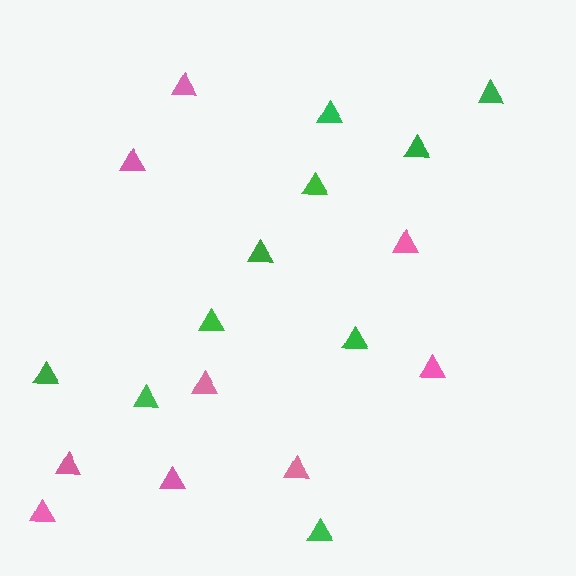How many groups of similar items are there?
There are 2 groups: one group of pink triangles (9) and one group of green triangles (10).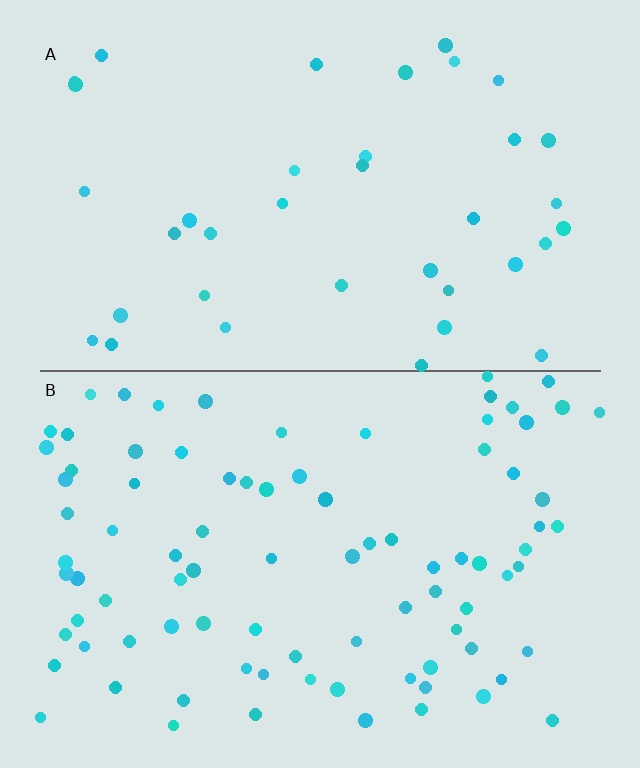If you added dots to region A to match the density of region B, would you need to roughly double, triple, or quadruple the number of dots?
Approximately double.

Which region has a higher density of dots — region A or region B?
B (the bottom).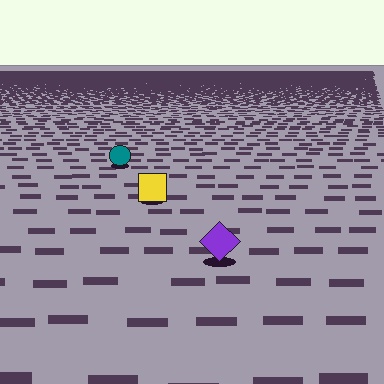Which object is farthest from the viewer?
The teal circle is farthest from the viewer. It appears smaller and the ground texture around it is denser.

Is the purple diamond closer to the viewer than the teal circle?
Yes. The purple diamond is closer — you can tell from the texture gradient: the ground texture is coarser near it.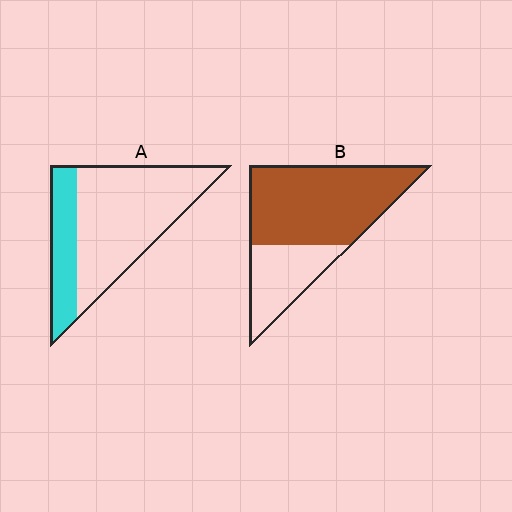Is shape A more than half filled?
No.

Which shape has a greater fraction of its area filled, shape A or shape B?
Shape B.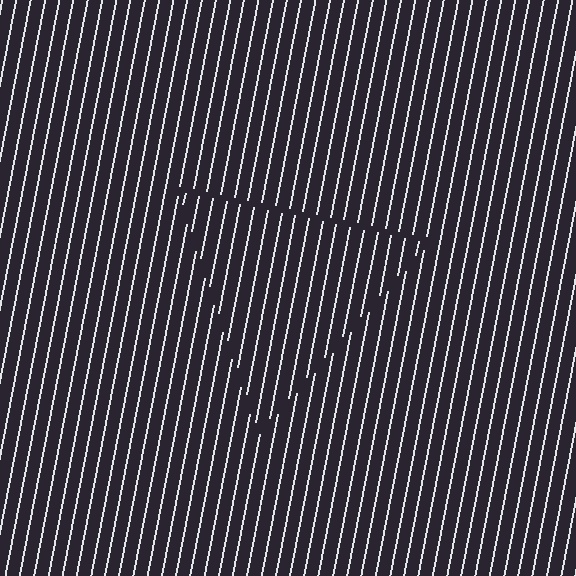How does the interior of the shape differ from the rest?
The interior of the shape contains the same grating, shifted by half a period — the contour is defined by the phase discontinuity where line-ends from the inner and outer gratings abut.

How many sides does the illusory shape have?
3 sides — the line-ends trace a triangle.